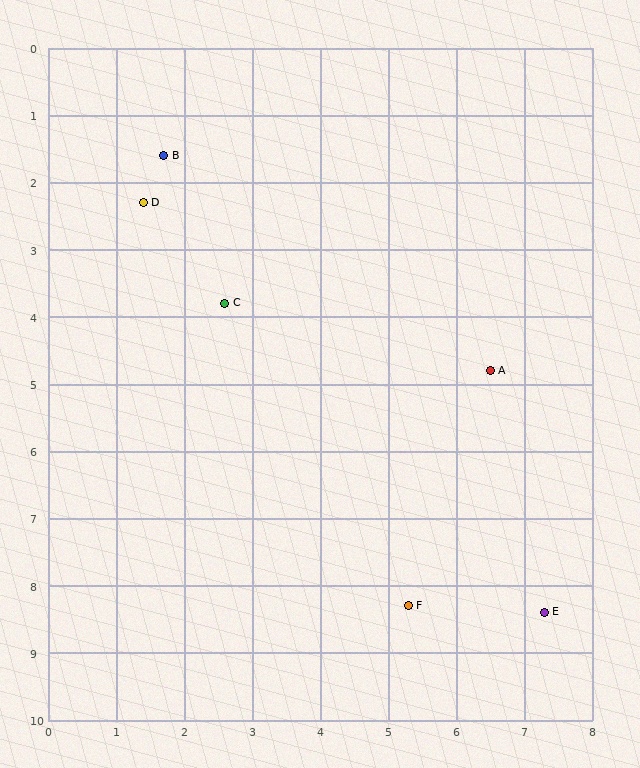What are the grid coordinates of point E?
Point E is at approximately (7.3, 8.4).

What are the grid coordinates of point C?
Point C is at approximately (2.6, 3.8).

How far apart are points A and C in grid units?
Points A and C are about 4.0 grid units apart.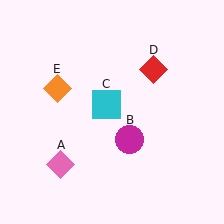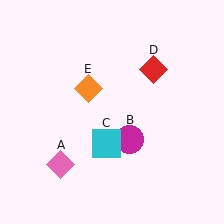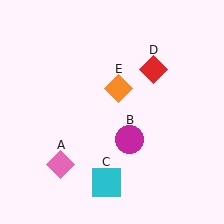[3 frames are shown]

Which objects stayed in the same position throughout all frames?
Pink diamond (object A) and magenta circle (object B) and red diamond (object D) remained stationary.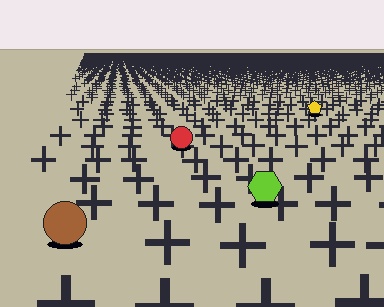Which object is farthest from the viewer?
The yellow pentagon is farthest from the viewer. It appears smaller and the ground texture around it is denser.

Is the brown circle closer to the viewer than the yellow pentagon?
Yes. The brown circle is closer — you can tell from the texture gradient: the ground texture is coarser near it.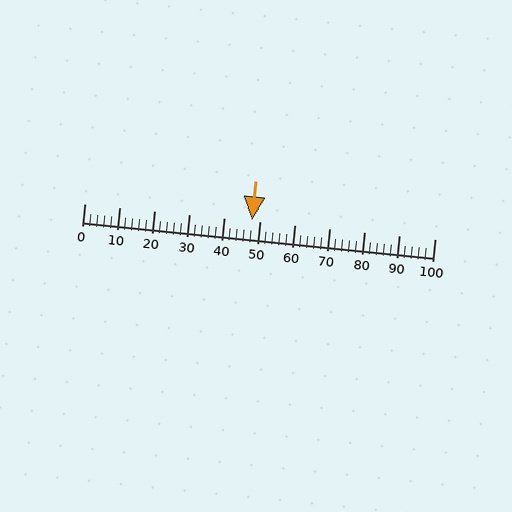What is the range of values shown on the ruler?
The ruler shows values from 0 to 100.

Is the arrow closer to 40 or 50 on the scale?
The arrow is closer to 50.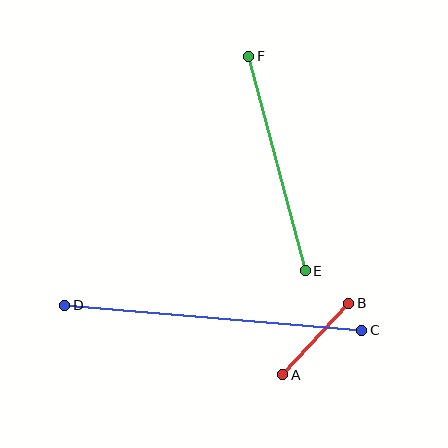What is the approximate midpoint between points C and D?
The midpoint is at approximately (213, 318) pixels.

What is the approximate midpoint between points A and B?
The midpoint is at approximately (316, 339) pixels.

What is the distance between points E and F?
The distance is approximately 221 pixels.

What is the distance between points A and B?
The distance is approximately 98 pixels.